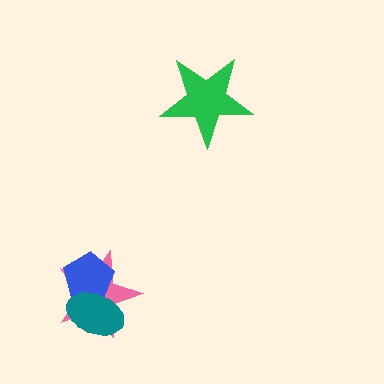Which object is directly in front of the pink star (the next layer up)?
The blue pentagon is directly in front of the pink star.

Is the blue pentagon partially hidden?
Yes, it is partially covered by another shape.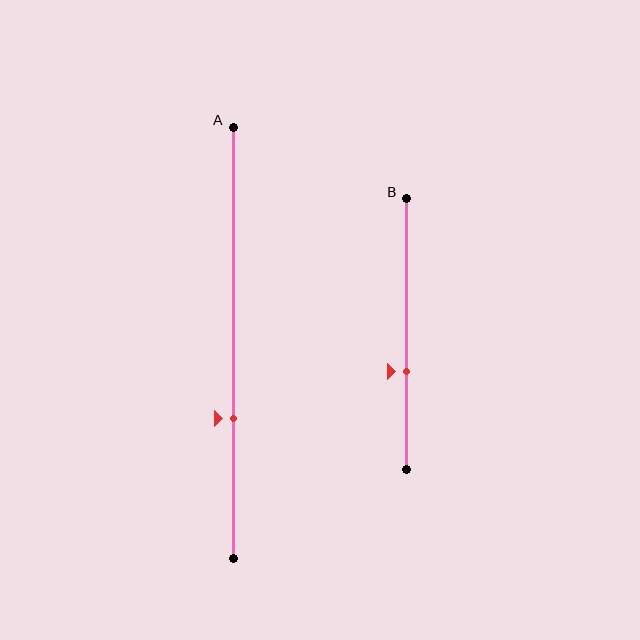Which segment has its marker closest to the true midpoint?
Segment B has its marker closest to the true midpoint.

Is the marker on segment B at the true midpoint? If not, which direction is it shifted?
No, the marker on segment B is shifted downward by about 14% of the segment length.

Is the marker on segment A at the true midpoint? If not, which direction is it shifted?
No, the marker on segment A is shifted downward by about 18% of the segment length.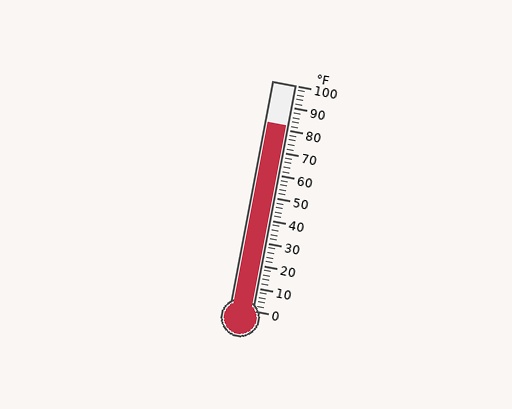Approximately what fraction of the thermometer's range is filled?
The thermometer is filled to approximately 80% of its range.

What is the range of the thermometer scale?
The thermometer scale ranges from 0°F to 100°F.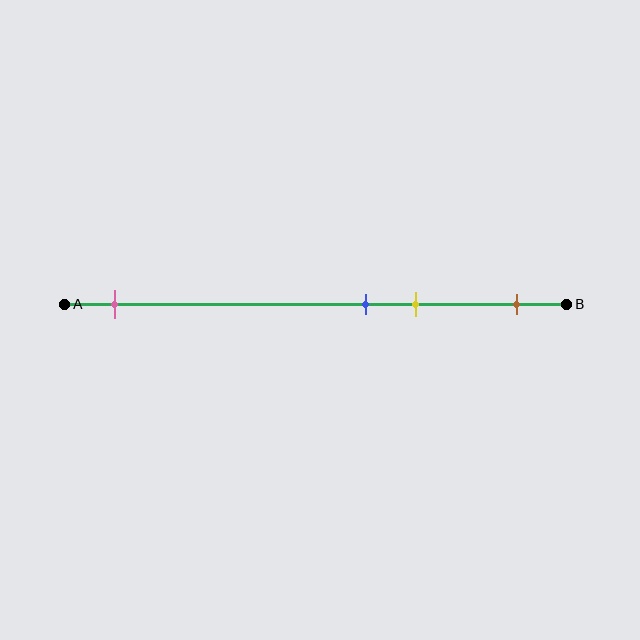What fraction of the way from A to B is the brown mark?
The brown mark is approximately 90% (0.9) of the way from A to B.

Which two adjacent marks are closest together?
The blue and yellow marks are the closest adjacent pair.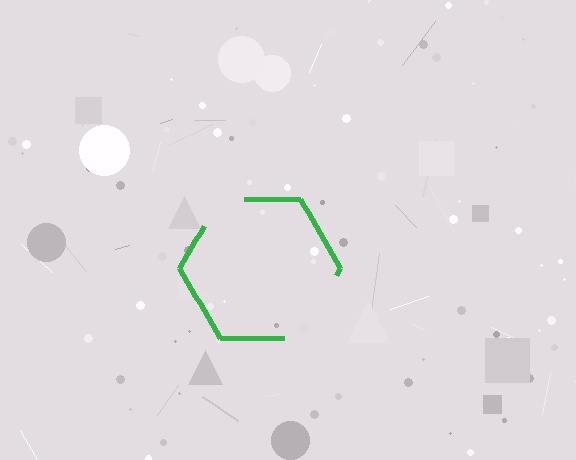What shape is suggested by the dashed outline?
The dashed outline suggests a hexagon.